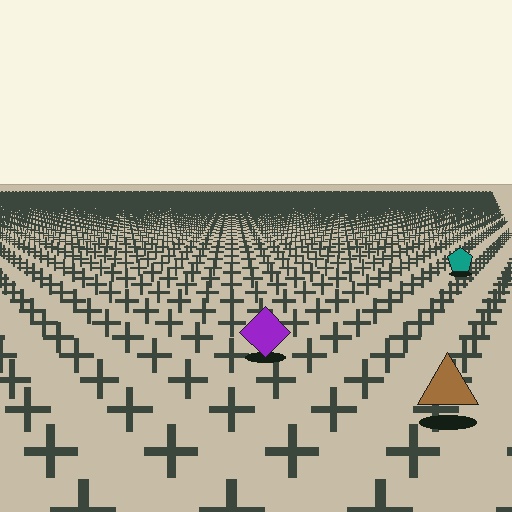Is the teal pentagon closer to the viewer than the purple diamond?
No. The purple diamond is closer — you can tell from the texture gradient: the ground texture is coarser near it.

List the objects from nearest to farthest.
From nearest to farthest: the brown triangle, the purple diamond, the teal pentagon.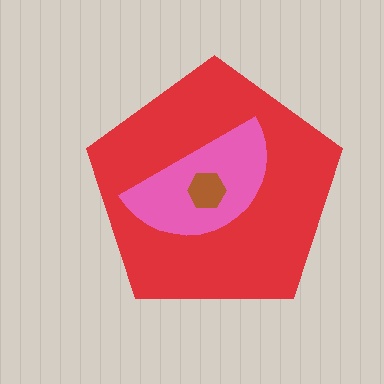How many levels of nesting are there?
3.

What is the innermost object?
The brown hexagon.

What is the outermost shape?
The red pentagon.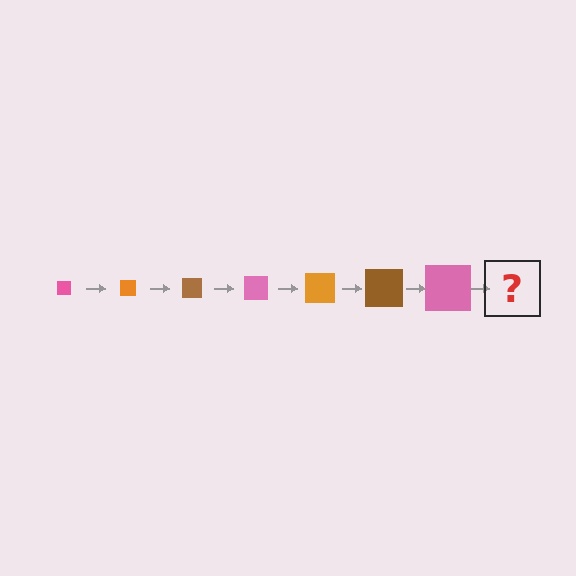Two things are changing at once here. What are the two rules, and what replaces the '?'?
The two rules are that the square grows larger each step and the color cycles through pink, orange, and brown. The '?' should be an orange square, larger than the previous one.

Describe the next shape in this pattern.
It should be an orange square, larger than the previous one.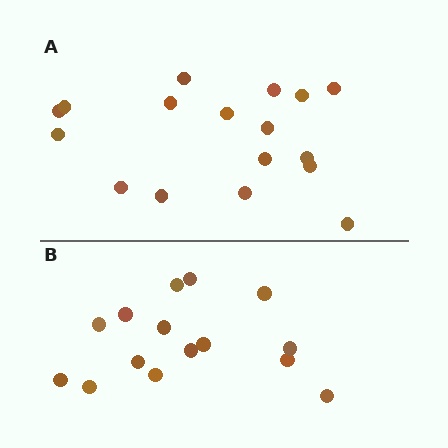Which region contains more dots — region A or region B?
Region A (the top region) has more dots.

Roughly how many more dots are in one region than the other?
Region A has just a few more — roughly 2 or 3 more dots than region B.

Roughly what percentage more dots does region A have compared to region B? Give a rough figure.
About 15% more.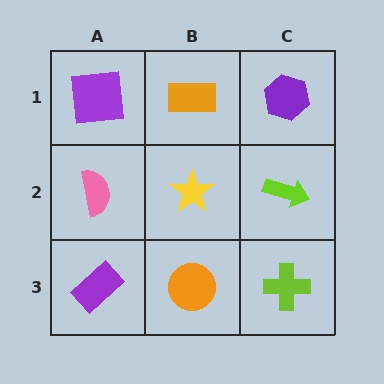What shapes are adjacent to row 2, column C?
A purple hexagon (row 1, column C), a lime cross (row 3, column C), a yellow star (row 2, column B).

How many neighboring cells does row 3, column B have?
3.